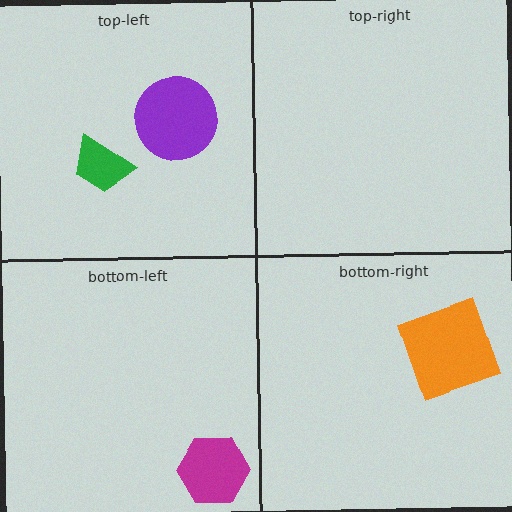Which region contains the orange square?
The bottom-right region.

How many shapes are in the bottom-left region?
1.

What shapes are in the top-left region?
The purple circle, the green trapezoid.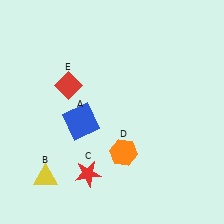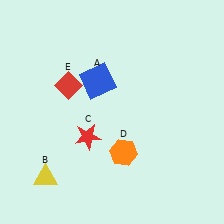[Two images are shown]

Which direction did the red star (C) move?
The red star (C) moved up.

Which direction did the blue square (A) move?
The blue square (A) moved up.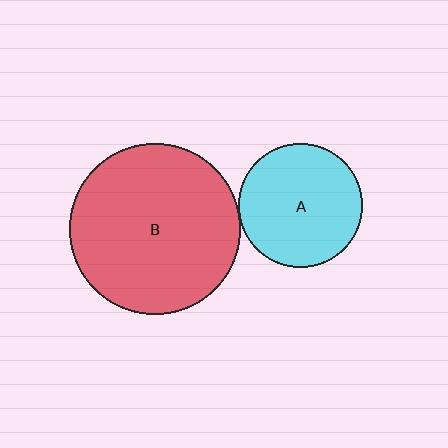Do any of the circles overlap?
No, none of the circles overlap.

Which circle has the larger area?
Circle B (red).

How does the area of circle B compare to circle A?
Approximately 1.9 times.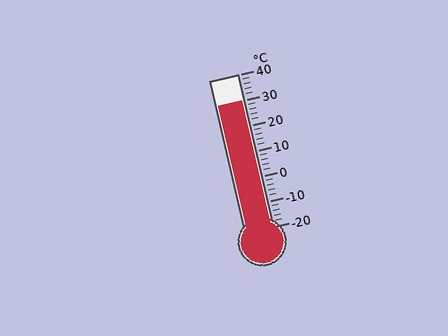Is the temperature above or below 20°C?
The temperature is above 20°C.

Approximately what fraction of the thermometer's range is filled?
The thermometer is filled to approximately 85% of its range.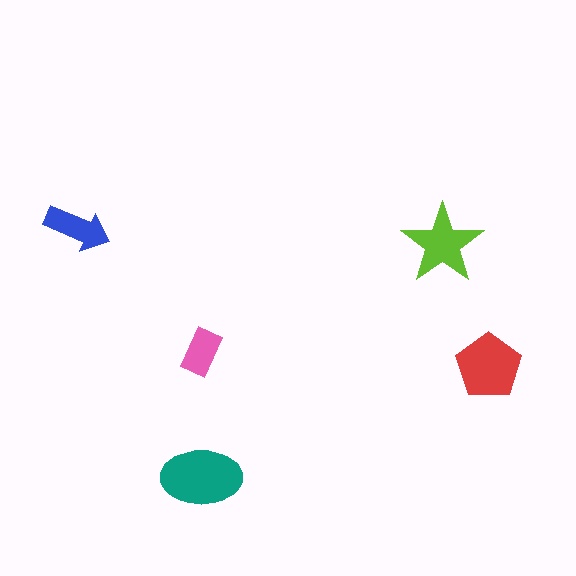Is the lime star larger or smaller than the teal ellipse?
Smaller.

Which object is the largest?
The teal ellipse.